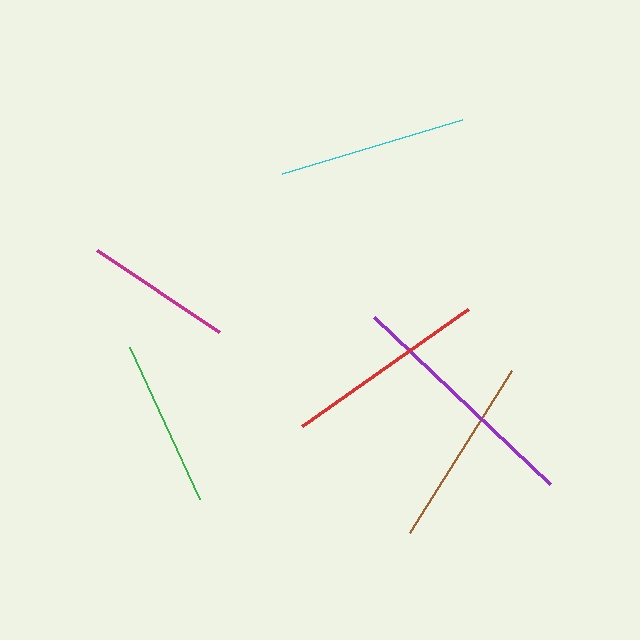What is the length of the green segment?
The green segment is approximately 167 pixels long.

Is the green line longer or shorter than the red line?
The red line is longer than the green line.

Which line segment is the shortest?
The magenta line is the shortest at approximately 147 pixels.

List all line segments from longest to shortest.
From longest to shortest: purple, red, brown, cyan, green, magenta.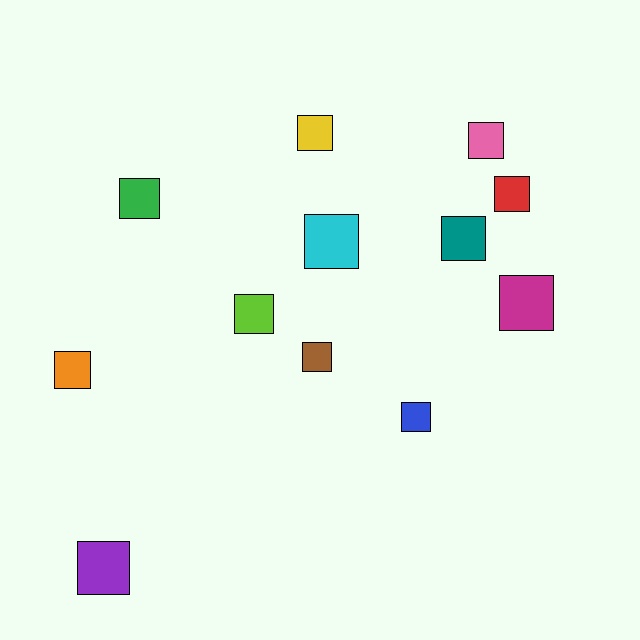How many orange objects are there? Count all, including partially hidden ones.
There is 1 orange object.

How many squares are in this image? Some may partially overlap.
There are 12 squares.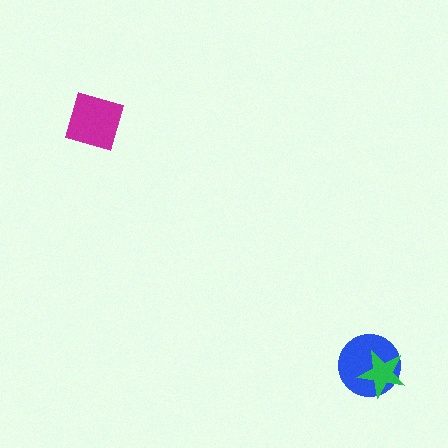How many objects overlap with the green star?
1 object overlaps with the green star.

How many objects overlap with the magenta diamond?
0 objects overlap with the magenta diamond.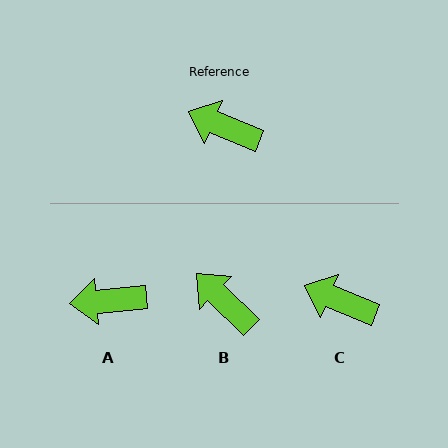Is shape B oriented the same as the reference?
No, it is off by about 22 degrees.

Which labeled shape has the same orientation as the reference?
C.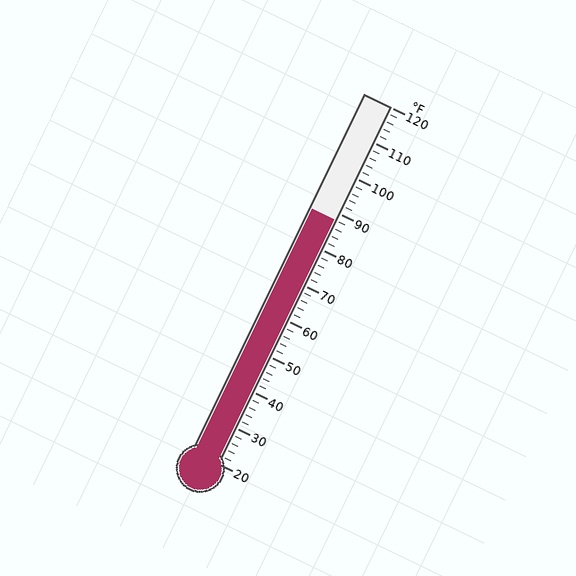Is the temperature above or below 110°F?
The temperature is below 110°F.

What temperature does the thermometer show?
The thermometer shows approximately 88°F.